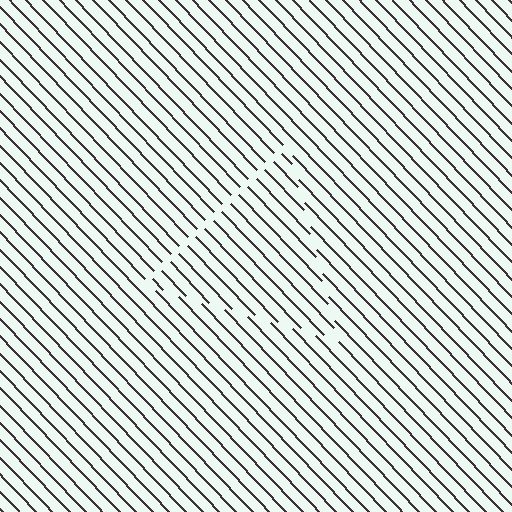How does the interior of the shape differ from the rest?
The interior of the shape contains the same grating, shifted by half a period — the contour is defined by the phase discontinuity where line-ends from the inner and outer gratings abut.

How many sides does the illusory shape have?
3 sides — the line-ends trace a triangle.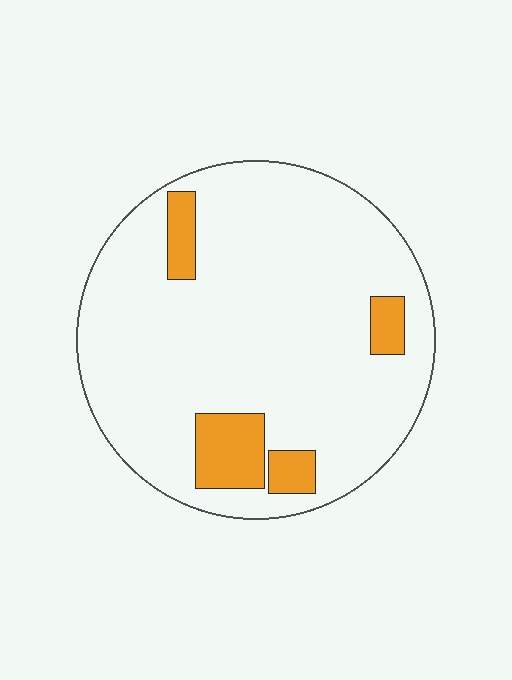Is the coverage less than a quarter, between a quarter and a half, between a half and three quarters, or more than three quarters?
Less than a quarter.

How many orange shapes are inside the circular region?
4.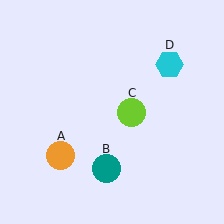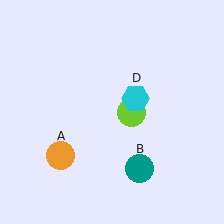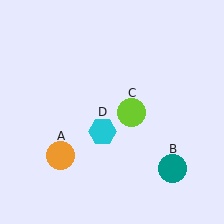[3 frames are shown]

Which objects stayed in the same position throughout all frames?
Orange circle (object A) and lime circle (object C) remained stationary.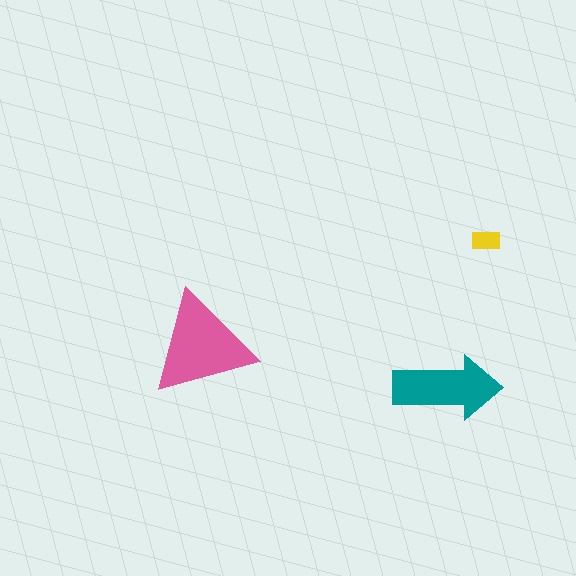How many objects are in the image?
There are 3 objects in the image.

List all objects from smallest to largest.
The yellow rectangle, the teal arrow, the pink triangle.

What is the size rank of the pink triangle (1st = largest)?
1st.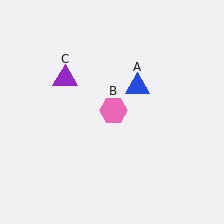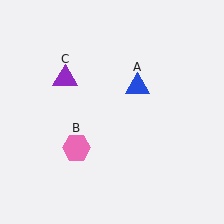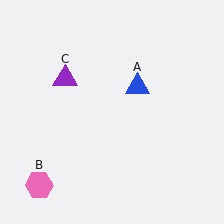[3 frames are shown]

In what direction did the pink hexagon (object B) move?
The pink hexagon (object B) moved down and to the left.